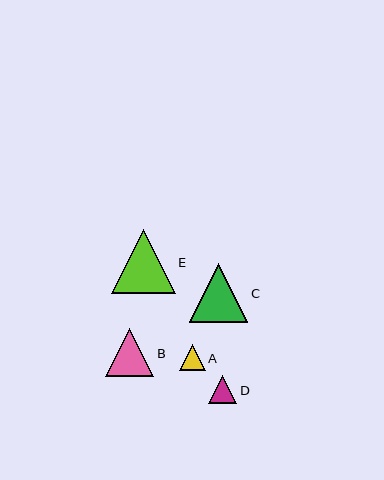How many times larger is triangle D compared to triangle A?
Triangle D is approximately 1.1 times the size of triangle A.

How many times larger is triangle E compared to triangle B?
Triangle E is approximately 1.3 times the size of triangle B.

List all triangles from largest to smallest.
From largest to smallest: E, C, B, D, A.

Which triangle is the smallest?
Triangle A is the smallest with a size of approximately 25 pixels.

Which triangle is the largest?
Triangle E is the largest with a size of approximately 64 pixels.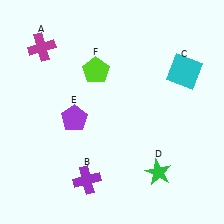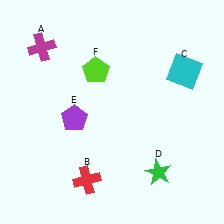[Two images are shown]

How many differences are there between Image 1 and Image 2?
There is 1 difference between the two images.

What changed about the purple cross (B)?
In Image 1, B is purple. In Image 2, it changed to red.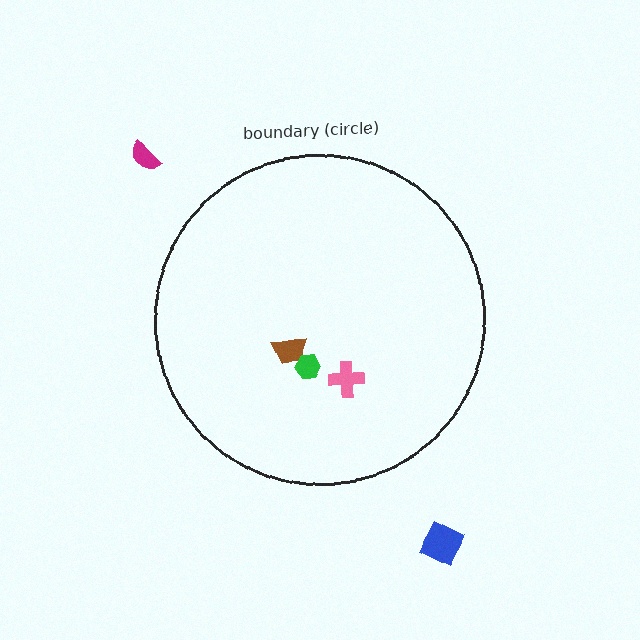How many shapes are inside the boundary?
3 inside, 2 outside.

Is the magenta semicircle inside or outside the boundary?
Outside.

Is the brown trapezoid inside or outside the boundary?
Inside.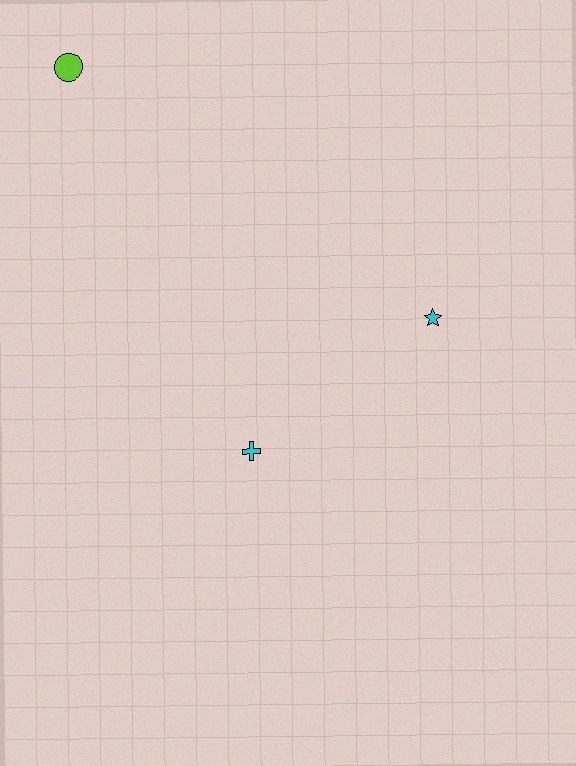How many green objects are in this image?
There are no green objects.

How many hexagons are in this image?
There are no hexagons.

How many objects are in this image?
There are 3 objects.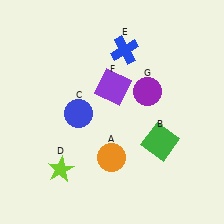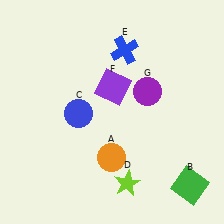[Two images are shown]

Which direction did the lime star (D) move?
The lime star (D) moved right.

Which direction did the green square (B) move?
The green square (B) moved down.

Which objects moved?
The objects that moved are: the green square (B), the lime star (D).